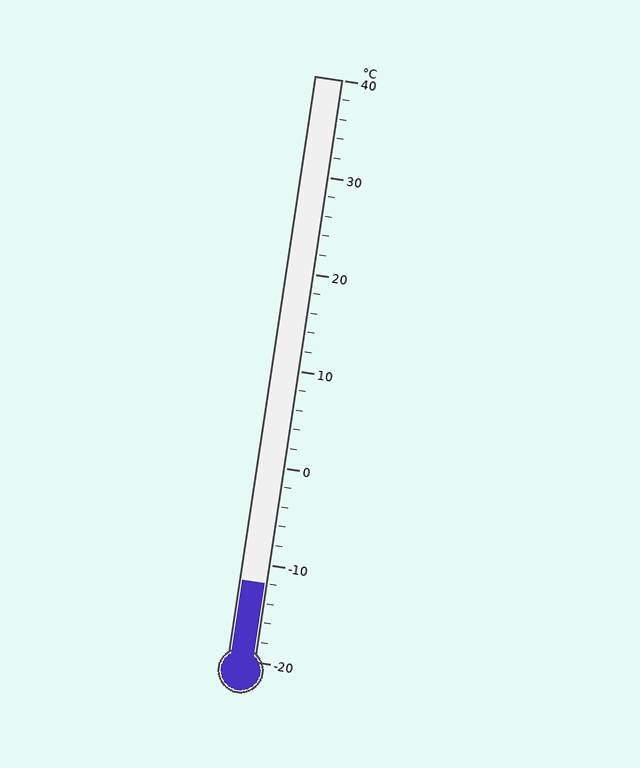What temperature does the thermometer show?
The thermometer shows approximately -12°C.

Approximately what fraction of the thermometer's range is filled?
The thermometer is filled to approximately 15% of its range.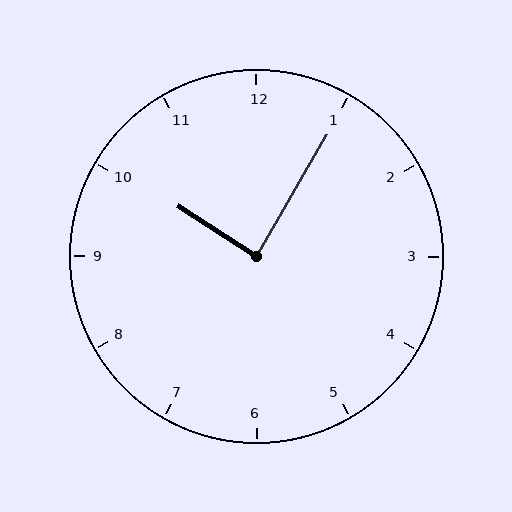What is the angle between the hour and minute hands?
Approximately 88 degrees.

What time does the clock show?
10:05.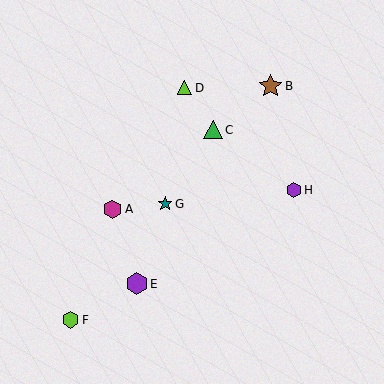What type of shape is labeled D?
Shape D is a lime triangle.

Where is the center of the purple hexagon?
The center of the purple hexagon is at (137, 284).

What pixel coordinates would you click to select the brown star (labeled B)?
Click at (270, 86) to select the brown star B.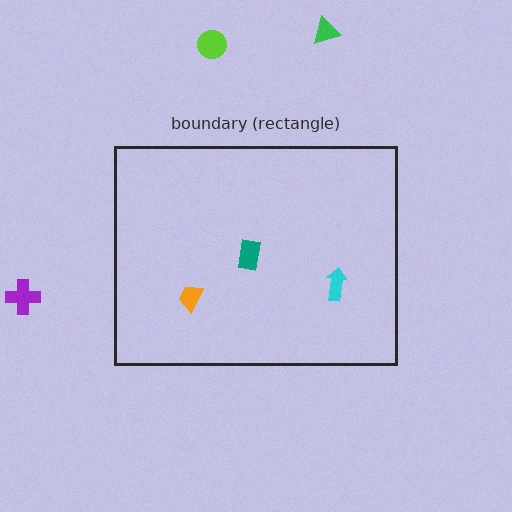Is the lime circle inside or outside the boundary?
Outside.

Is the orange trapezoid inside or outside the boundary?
Inside.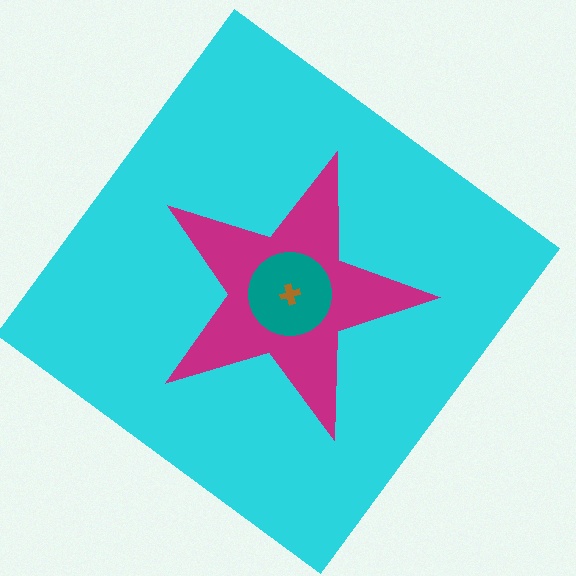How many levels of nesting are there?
4.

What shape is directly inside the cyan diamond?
The magenta star.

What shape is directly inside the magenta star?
The teal circle.